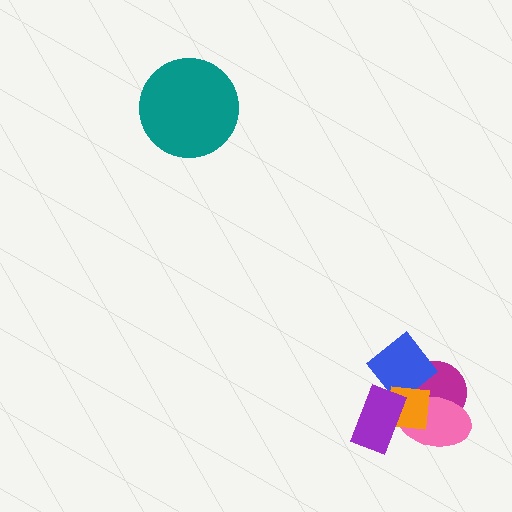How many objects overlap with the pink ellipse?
4 objects overlap with the pink ellipse.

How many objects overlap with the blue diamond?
4 objects overlap with the blue diamond.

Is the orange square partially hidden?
Yes, it is partially covered by another shape.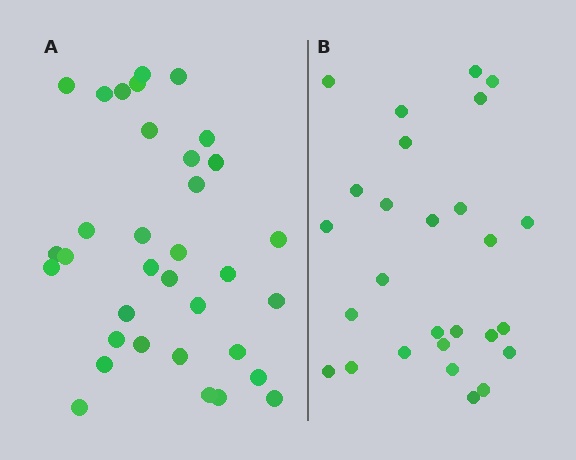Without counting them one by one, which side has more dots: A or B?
Region A (the left region) has more dots.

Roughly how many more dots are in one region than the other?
Region A has roughly 8 or so more dots than region B.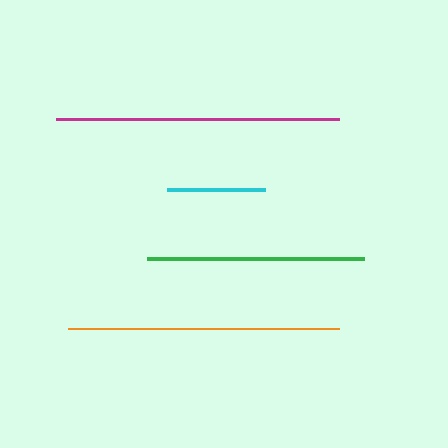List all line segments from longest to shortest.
From longest to shortest: magenta, orange, green, cyan.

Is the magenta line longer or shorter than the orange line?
The magenta line is longer than the orange line.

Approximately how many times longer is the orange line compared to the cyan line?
The orange line is approximately 2.8 times the length of the cyan line.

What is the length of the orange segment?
The orange segment is approximately 271 pixels long.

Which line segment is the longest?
The magenta line is the longest at approximately 283 pixels.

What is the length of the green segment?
The green segment is approximately 217 pixels long.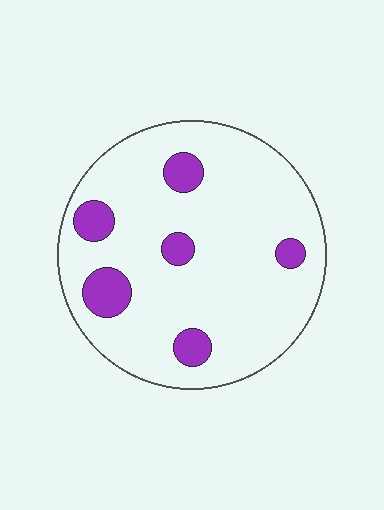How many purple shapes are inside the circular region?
6.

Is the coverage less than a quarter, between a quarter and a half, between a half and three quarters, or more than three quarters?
Less than a quarter.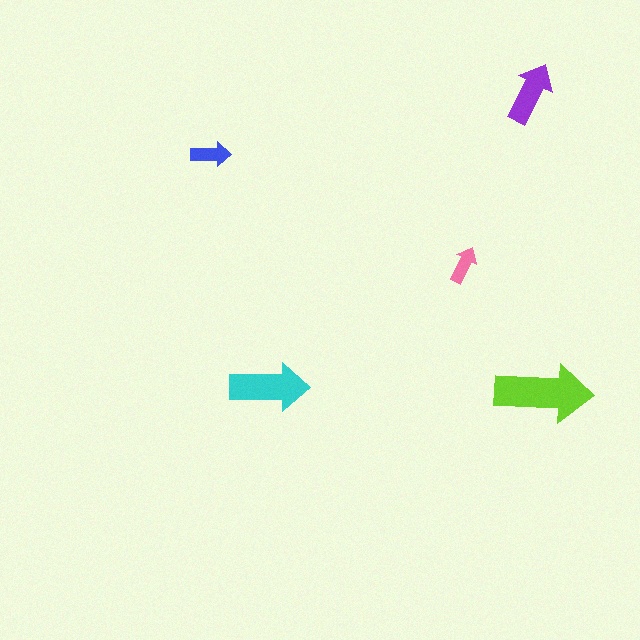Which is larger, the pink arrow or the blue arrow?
The blue one.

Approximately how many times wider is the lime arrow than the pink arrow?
About 2.5 times wider.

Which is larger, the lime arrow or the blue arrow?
The lime one.